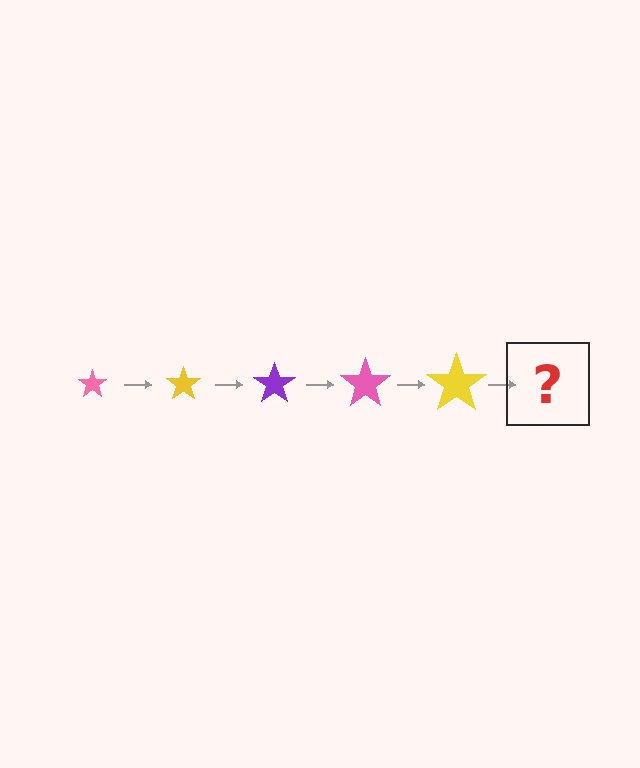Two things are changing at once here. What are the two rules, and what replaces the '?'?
The two rules are that the star grows larger each step and the color cycles through pink, yellow, and purple. The '?' should be a purple star, larger than the previous one.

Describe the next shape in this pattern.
It should be a purple star, larger than the previous one.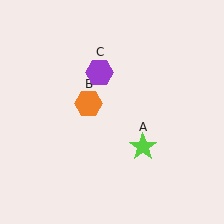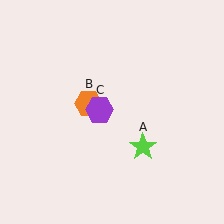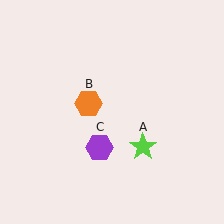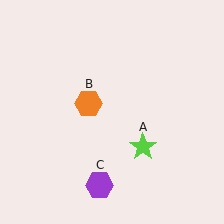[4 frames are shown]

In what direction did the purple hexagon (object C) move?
The purple hexagon (object C) moved down.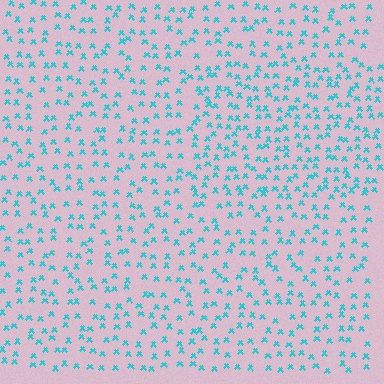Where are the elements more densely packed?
The elements are more densely packed inside the rectangle boundary.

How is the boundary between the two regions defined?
The boundary is defined by a change in element density (approximately 1.5x ratio). All elements are the same color, size, and shape.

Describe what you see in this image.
The image contains small cyan elements arranged at two different densities. A rectangle-shaped region is visible where the elements are more densely packed than the surrounding area.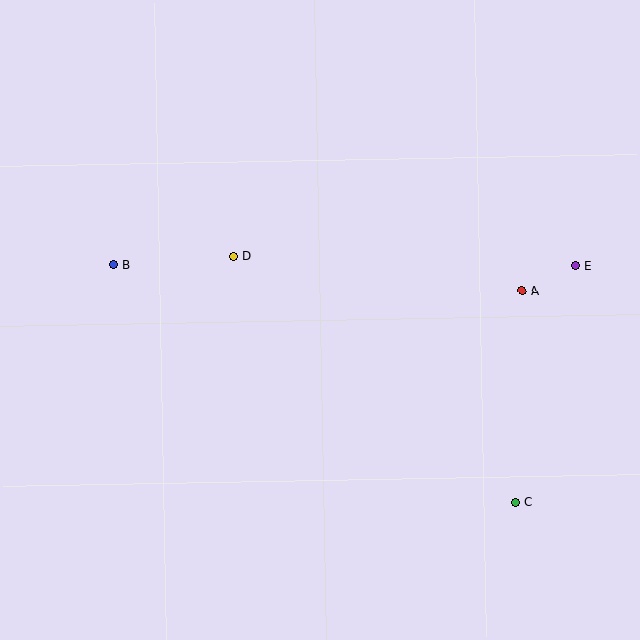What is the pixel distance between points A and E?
The distance between A and E is 59 pixels.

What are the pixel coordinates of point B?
Point B is at (113, 265).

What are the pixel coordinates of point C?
Point C is at (515, 503).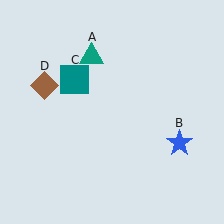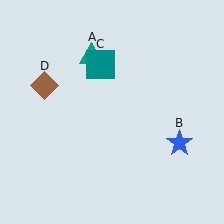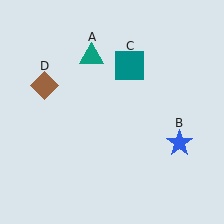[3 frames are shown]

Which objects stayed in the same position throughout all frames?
Teal triangle (object A) and blue star (object B) and brown diamond (object D) remained stationary.